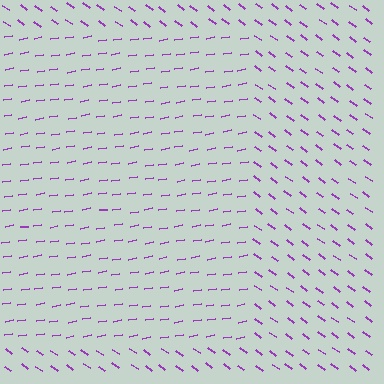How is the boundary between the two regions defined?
The boundary is defined purely by a change in line orientation (approximately 45 degrees difference). All lines are the same color and thickness.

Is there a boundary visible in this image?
Yes, there is a texture boundary formed by a change in line orientation.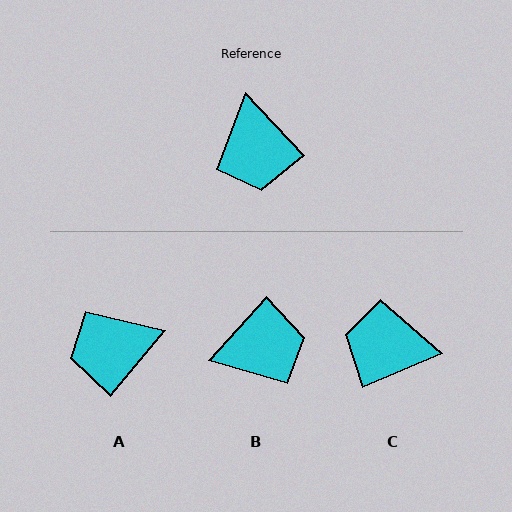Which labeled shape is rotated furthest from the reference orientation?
C, about 111 degrees away.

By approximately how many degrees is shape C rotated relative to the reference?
Approximately 111 degrees clockwise.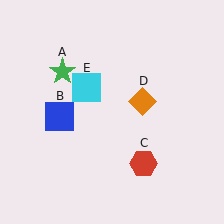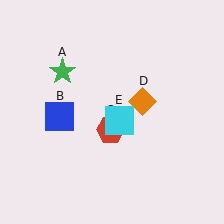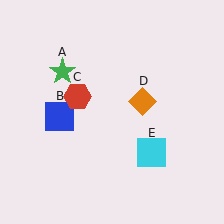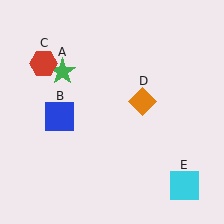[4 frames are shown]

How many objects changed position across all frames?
2 objects changed position: red hexagon (object C), cyan square (object E).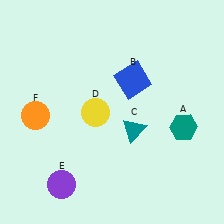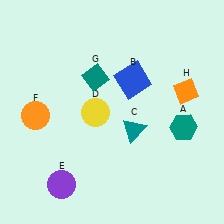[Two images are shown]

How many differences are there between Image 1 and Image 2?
There are 2 differences between the two images.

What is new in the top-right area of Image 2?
An orange diamond (H) was added in the top-right area of Image 2.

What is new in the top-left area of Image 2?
A teal diamond (G) was added in the top-left area of Image 2.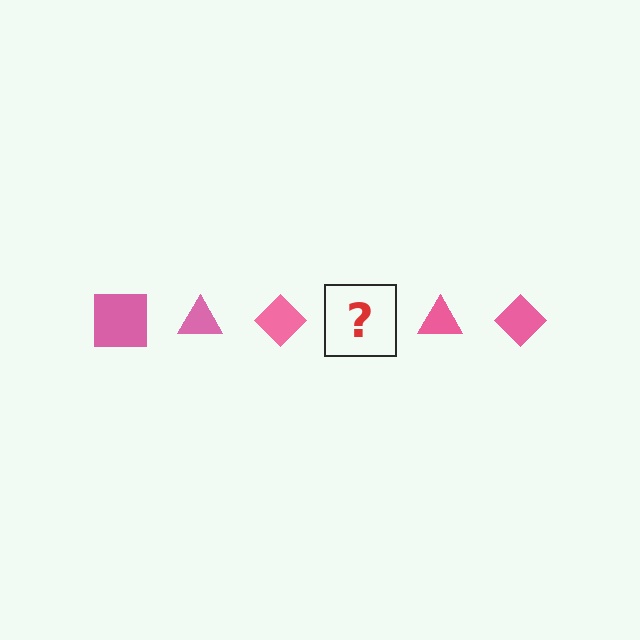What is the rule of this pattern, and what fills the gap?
The rule is that the pattern cycles through square, triangle, diamond shapes in pink. The gap should be filled with a pink square.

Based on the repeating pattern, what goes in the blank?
The blank should be a pink square.